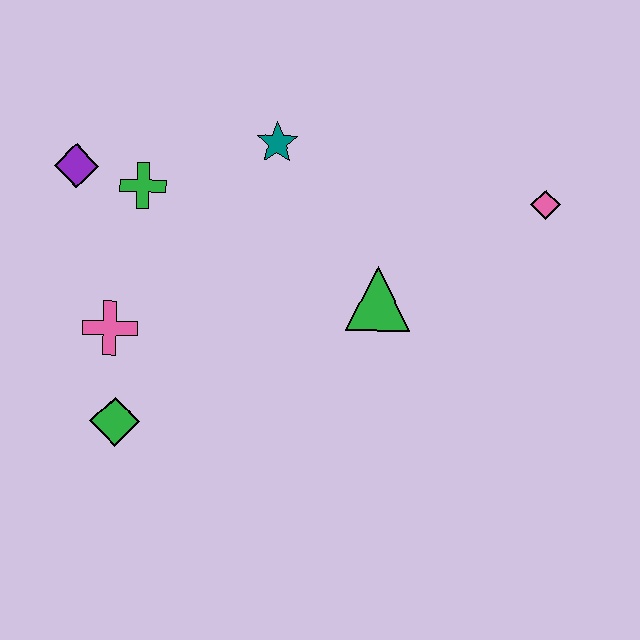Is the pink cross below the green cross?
Yes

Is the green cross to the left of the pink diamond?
Yes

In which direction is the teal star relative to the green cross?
The teal star is to the right of the green cross.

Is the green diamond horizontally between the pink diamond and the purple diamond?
Yes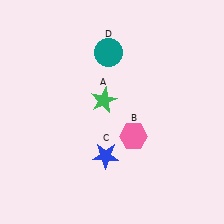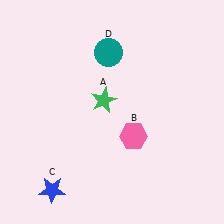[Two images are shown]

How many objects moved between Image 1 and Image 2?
1 object moved between the two images.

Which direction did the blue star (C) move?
The blue star (C) moved left.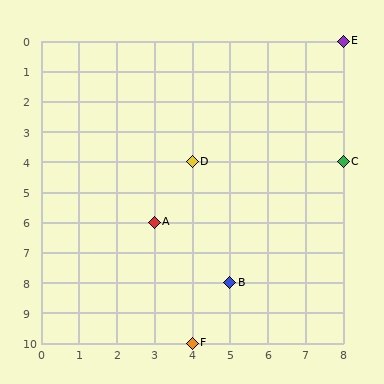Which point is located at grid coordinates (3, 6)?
Point A is at (3, 6).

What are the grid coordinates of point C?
Point C is at grid coordinates (8, 4).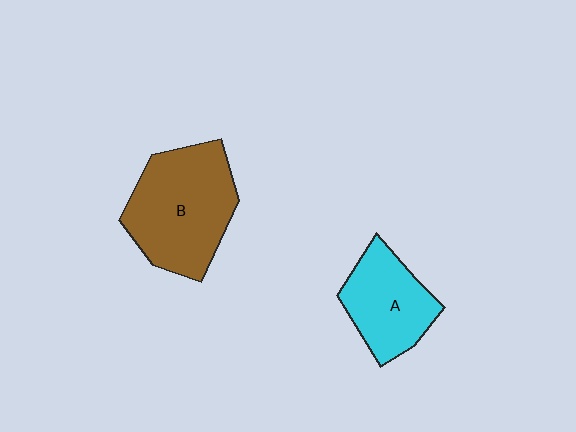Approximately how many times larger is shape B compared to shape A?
Approximately 1.5 times.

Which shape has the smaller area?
Shape A (cyan).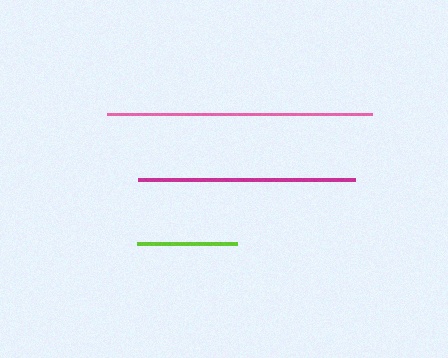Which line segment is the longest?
The pink line is the longest at approximately 266 pixels.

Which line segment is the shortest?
The lime line is the shortest at approximately 100 pixels.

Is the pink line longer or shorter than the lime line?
The pink line is longer than the lime line.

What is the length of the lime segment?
The lime segment is approximately 100 pixels long.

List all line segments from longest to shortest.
From longest to shortest: pink, magenta, lime.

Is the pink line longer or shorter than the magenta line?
The pink line is longer than the magenta line.